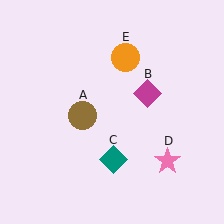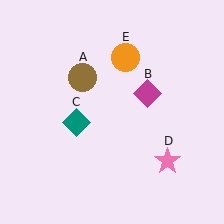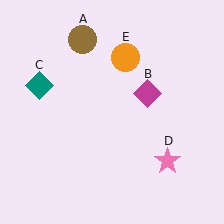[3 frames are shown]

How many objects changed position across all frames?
2 objects changed position: brown circle (object A), teal diamond (object C).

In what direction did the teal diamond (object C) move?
The teal diamond (object C) moved up and to the left.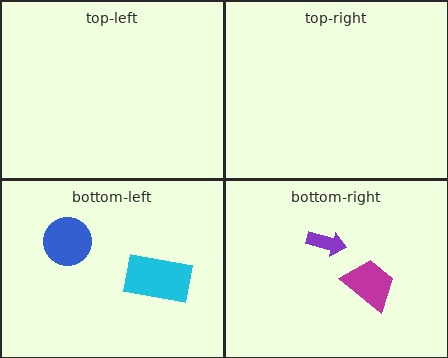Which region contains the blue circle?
The bottom-left region.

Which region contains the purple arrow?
The bottom-right region.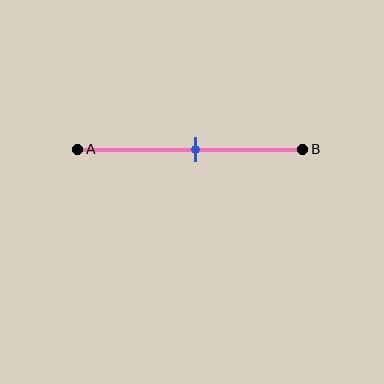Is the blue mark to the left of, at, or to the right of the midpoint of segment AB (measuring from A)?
The blue mark is approximately at the midpoint of segment AB.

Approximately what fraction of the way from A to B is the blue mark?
The blue mark is approximately 50% of the way from A to B.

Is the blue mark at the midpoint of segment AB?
Yes, the mark is approximately at the midpoint.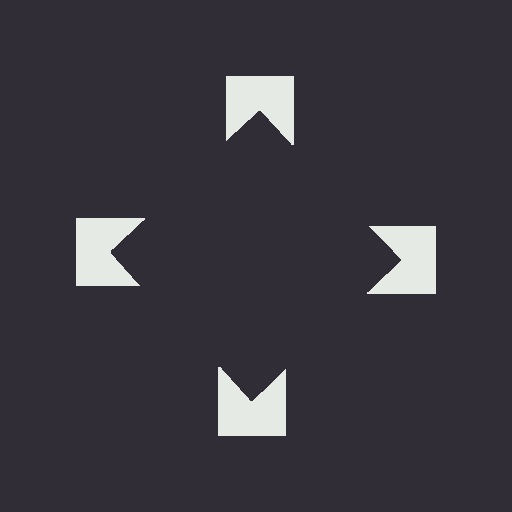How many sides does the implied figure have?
4 sides.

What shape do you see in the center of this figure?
An illusory square — its edges are inferred from the aligned wedge cuts in the notched squares, not physically drawn.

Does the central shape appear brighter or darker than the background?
It typically appears slightly darker than the background, even though no actual brightness change is drawn.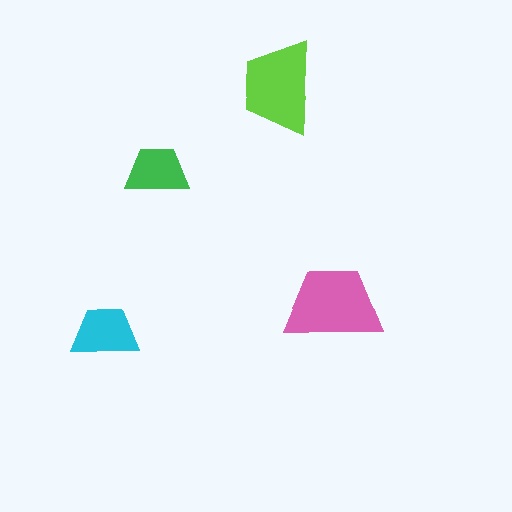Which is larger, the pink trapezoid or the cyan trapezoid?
The pink one.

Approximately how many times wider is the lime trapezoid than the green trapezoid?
About 1.5 times wider.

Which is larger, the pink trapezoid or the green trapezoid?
The pink one.